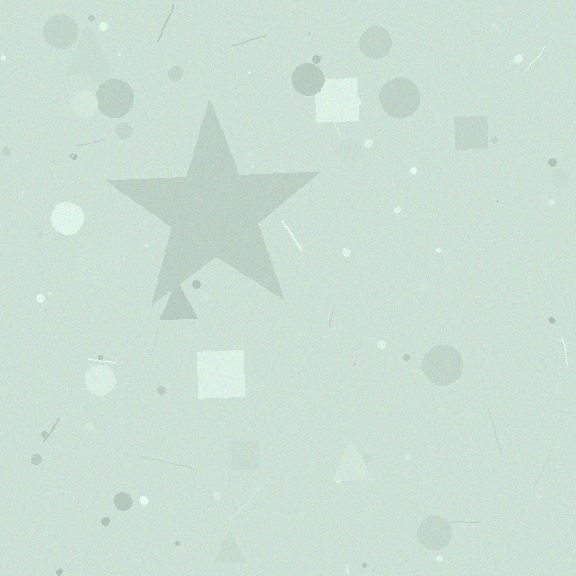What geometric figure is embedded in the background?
A star is embedded in the background.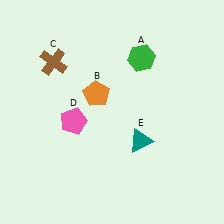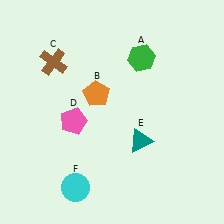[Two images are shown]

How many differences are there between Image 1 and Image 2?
There is 1 difference between the two images.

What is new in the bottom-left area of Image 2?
A cyan circle (F) was added in the bottom-left area of Image 2.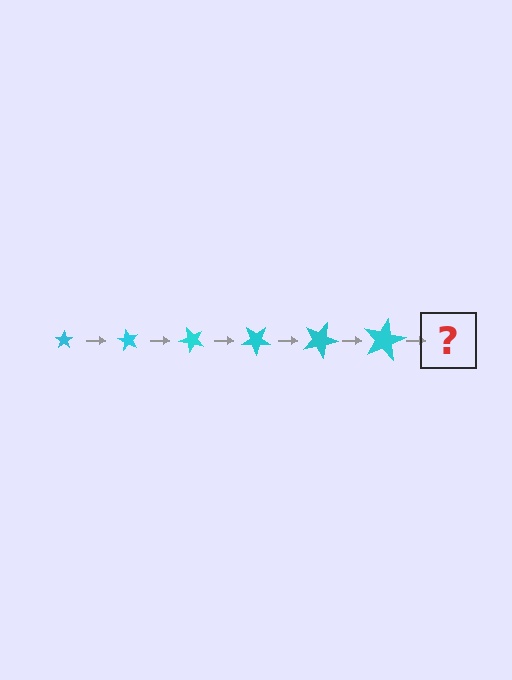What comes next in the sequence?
The next element should be a star, larger than the previous one and rotated 360 degrees from the start.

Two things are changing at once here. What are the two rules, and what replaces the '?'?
The two rules are that the star grows larger each step and it rotates 60 degrees each step. The '?' should be a star, larger than the previous one and rotated 360 degrees from the start.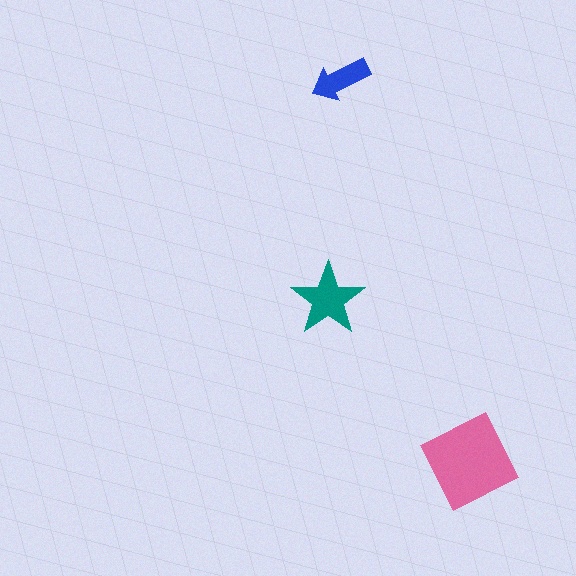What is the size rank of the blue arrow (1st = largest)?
3rd.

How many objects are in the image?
There are 3 objects in the image.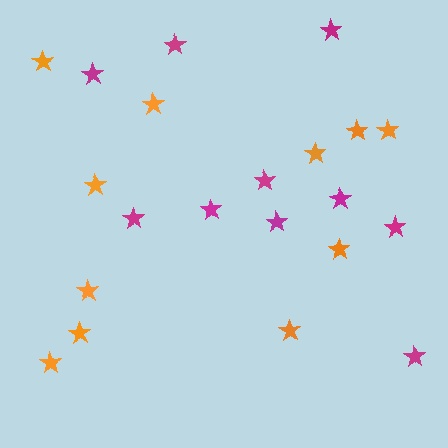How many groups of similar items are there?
There are 2 groups: one group of magenta stars (10) and one group of orange stars (11).